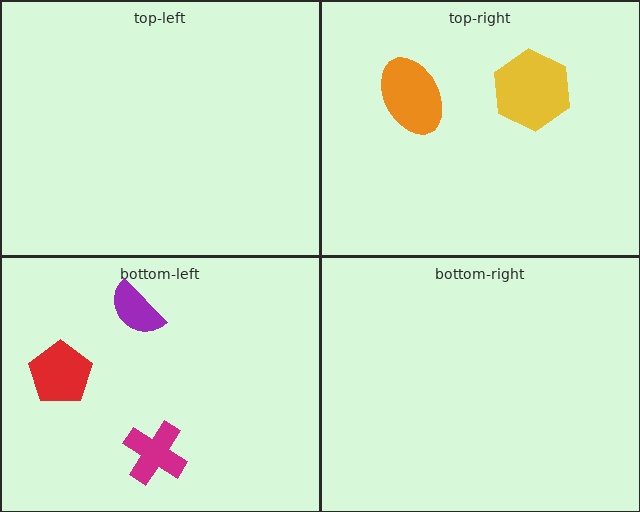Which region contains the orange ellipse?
The top-right region.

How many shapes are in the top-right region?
2.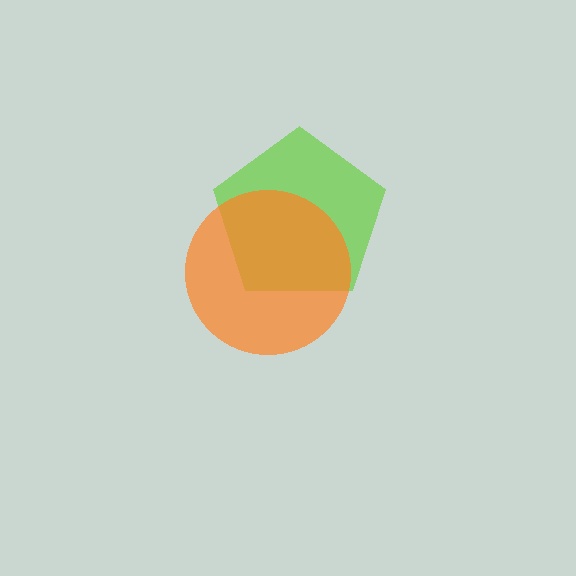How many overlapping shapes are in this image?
There are 2 overlapping shapes in the image.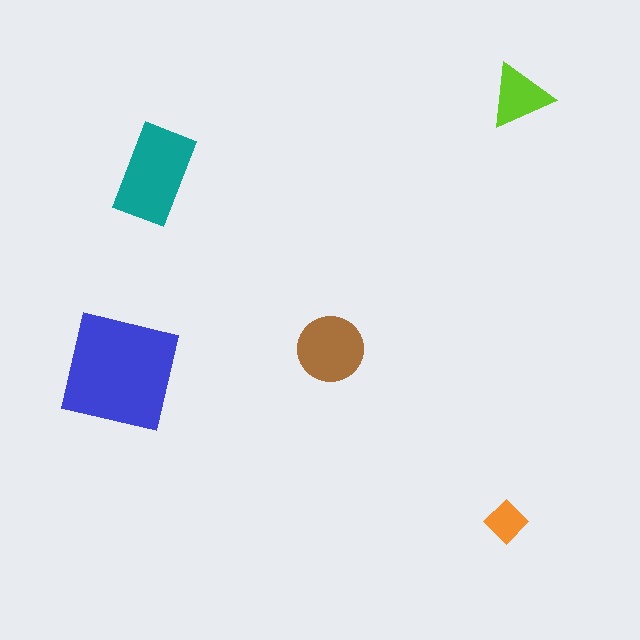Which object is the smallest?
The orange diamond.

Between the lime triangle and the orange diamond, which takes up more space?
The lime triangle.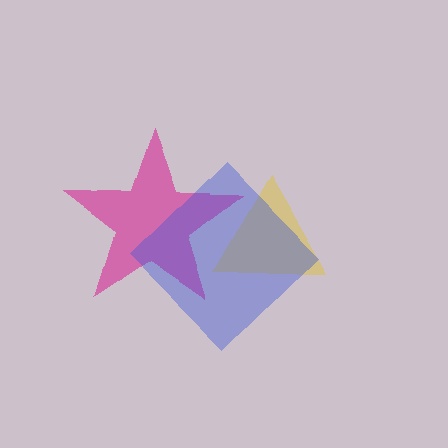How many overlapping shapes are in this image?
There are 3 overlapping shapes in the image.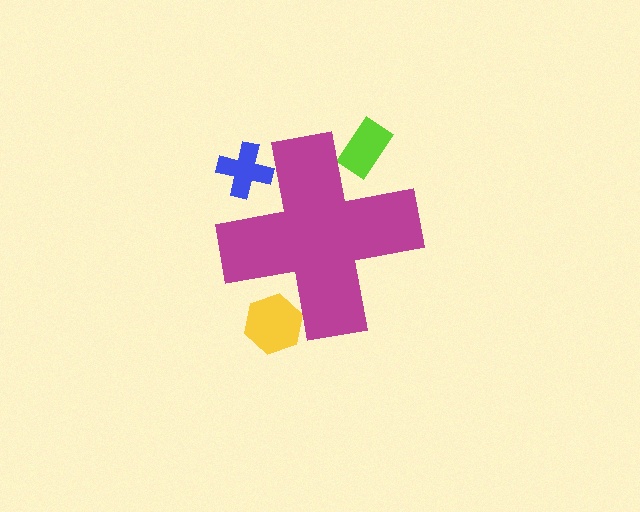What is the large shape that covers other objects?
A magenta cross.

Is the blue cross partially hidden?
Yes, the blue cross is partially hidden behind the magenta cross.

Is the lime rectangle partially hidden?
Yes, the lime rectangle is partially hidden behind the magenta cross.